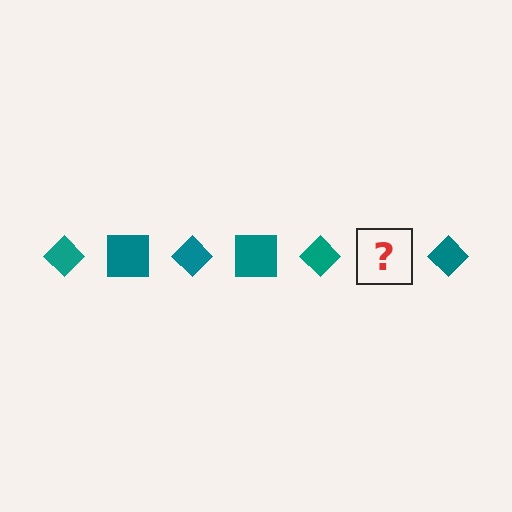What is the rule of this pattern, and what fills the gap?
The rule is that the pattern cycles through diamond, square shapes in teal. The gap should be filled with a teal square.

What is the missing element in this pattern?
The missing element is a teal square.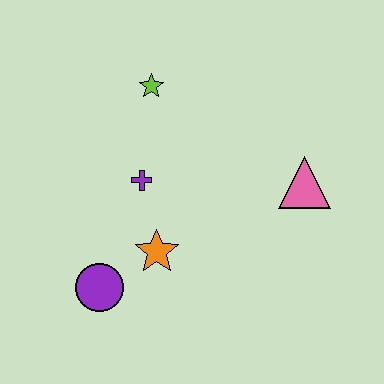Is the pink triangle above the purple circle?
Yes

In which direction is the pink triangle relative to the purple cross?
The pink triangle is to the right of the purple cross.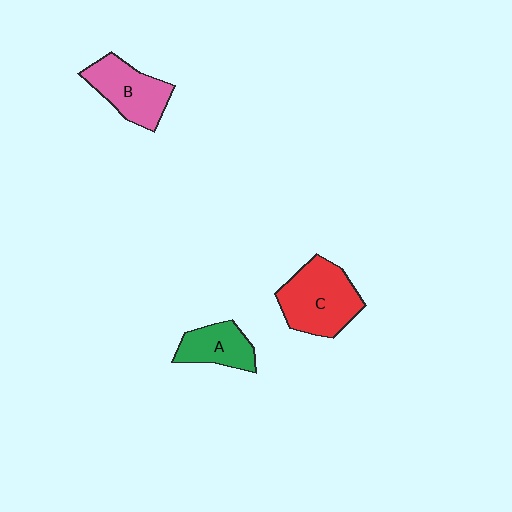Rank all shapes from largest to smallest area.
From largest to smallest: C (red), B (pink), A (green).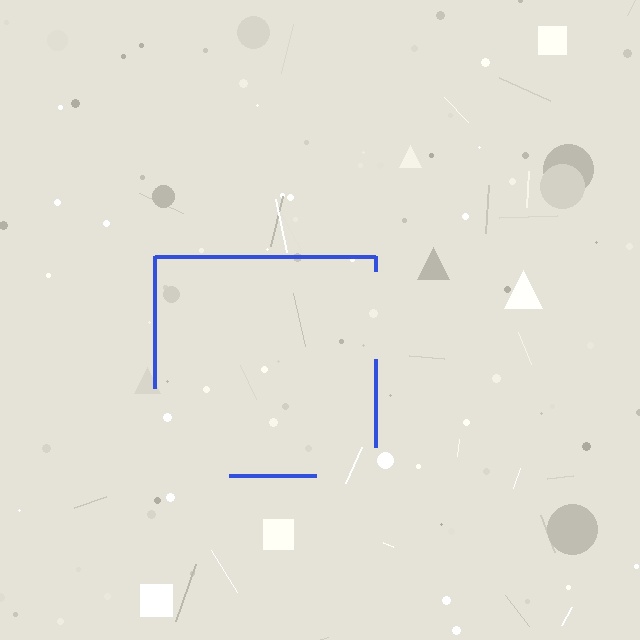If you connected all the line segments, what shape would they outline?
They would outline a square.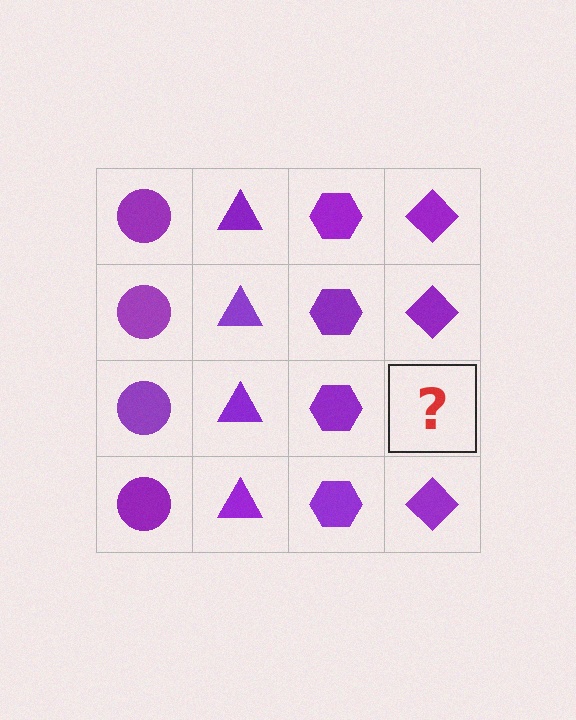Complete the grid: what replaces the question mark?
The question mark should be replaced with a purple diamond.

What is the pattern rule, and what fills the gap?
The rule is that each column has a consistent shape. The gap should be filled with a purple diamond.